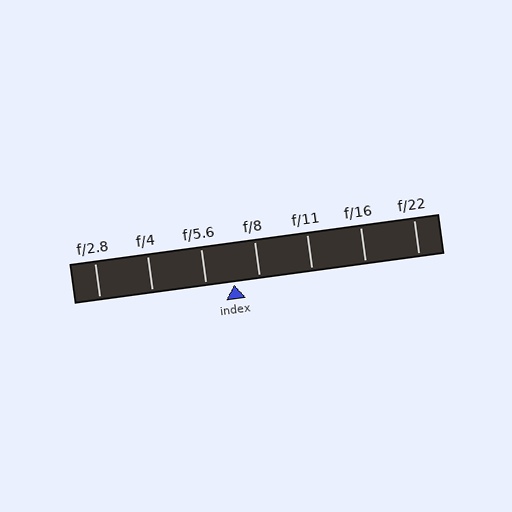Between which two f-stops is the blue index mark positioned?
The index mark is between f/5.6 and f/8.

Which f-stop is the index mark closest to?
The index mark is closest to f/8.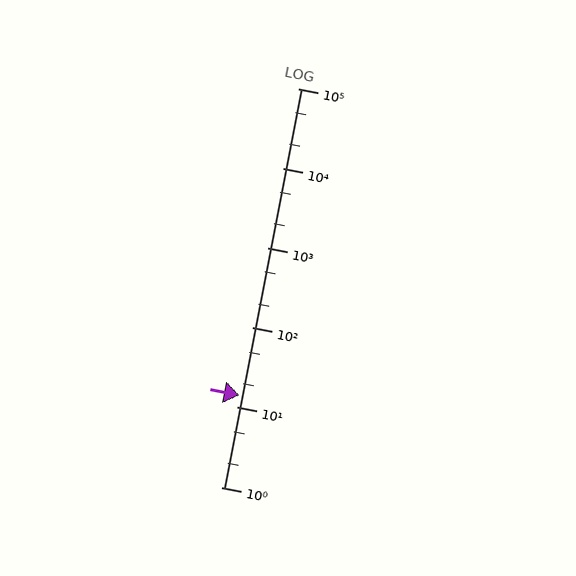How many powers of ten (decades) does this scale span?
The scale spans 5 decades, from 1 to 100000.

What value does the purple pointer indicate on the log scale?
The pointer indicates approximately 14.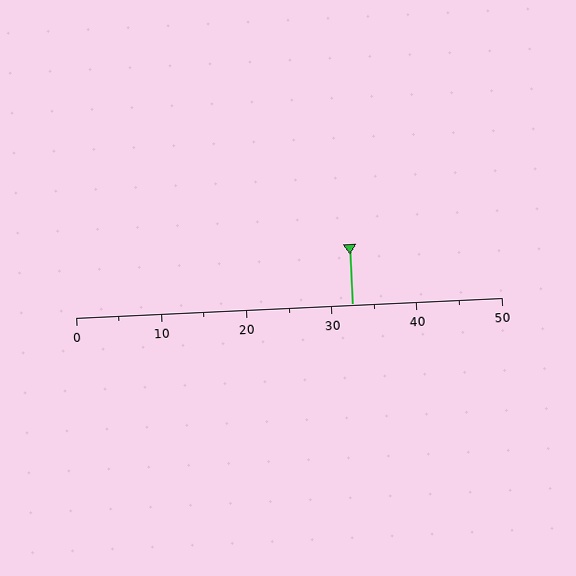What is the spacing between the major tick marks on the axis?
The major ticks are spaced 10 apart.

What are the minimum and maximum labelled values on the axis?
The axis runs from 0 to 50.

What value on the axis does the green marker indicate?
The marker indicates approximately 32.5.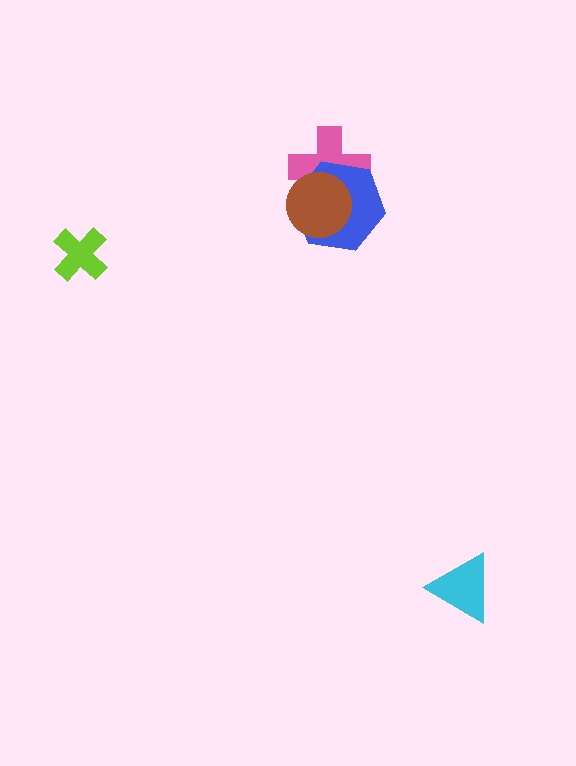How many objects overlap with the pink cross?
2 objects overlap with the pink cross.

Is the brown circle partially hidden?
No, no other shape covers it.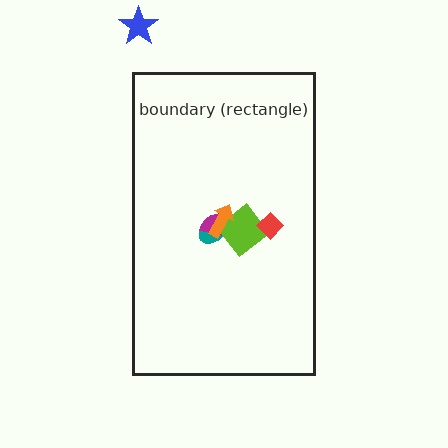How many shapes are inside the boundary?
5 inside, 1 outside.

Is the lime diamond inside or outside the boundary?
Inside.